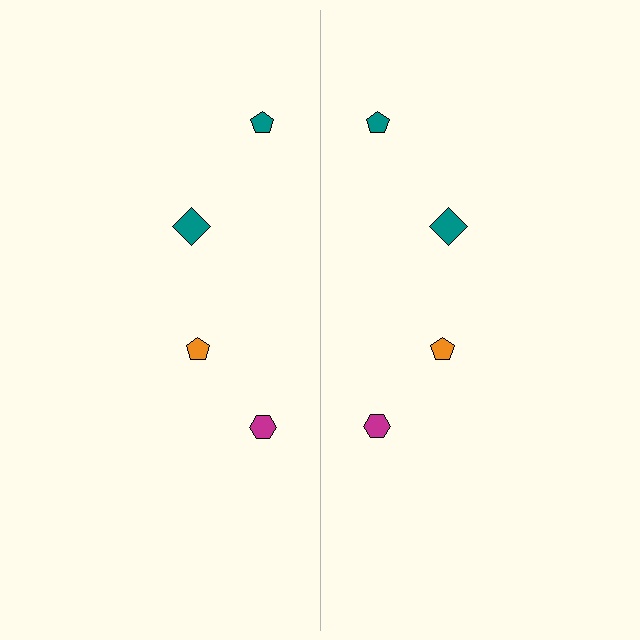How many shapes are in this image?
There are 8 shapes in this image.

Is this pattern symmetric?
Yes, this pattern has bilateral (reflection) symmetry.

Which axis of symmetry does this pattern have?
The pattern has a vertical axis of symmetry running through the center of the image.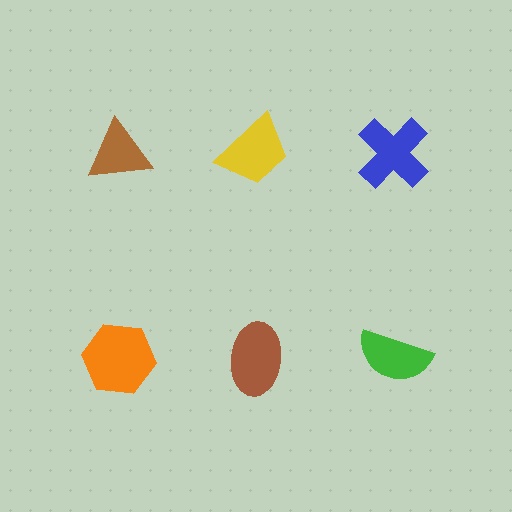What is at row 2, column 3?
A green semicircle.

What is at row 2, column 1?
An orange hexagon.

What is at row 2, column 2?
A brown ellipse.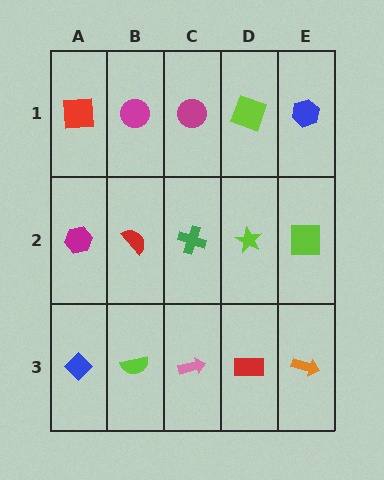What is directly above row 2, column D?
A lime square.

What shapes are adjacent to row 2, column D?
A lime square (row 1, column D), a red rectangle (row 3, column D), a green cross (row 2, column C), a lime square (row 2, column E).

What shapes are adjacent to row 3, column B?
A red semicircle (row 2, column B), a blue diamond (row 3, column A), a pink arrow (row 3, column C).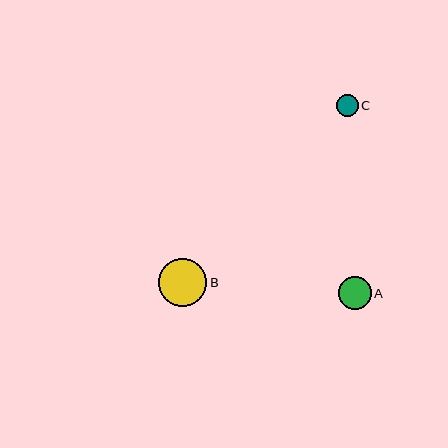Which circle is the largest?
Circle B is the largest with a size of approximately 48 pixels.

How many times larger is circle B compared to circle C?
Circle B is approximately 2.2 times the size of circle C.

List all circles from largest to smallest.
From largest to smallest: B, A, C.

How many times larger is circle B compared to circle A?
Circle B is approximately 1.5 times the size of circle A.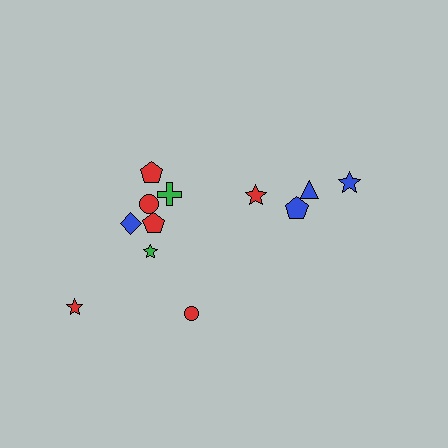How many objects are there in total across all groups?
There are 12 objects.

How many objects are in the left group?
There are 8 objects.